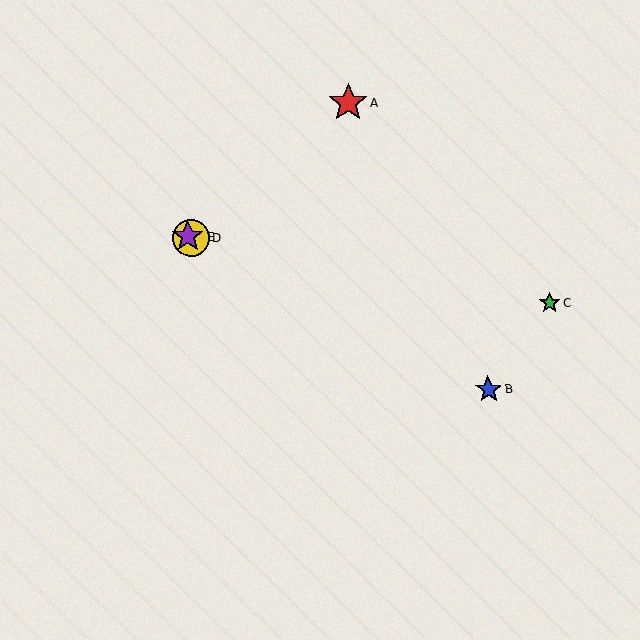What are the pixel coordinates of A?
Object A is at (349, 102).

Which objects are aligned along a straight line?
Objects B, D, E are aligned along a straight line.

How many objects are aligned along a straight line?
3 objects (B, D, E) are aligned along a straight line.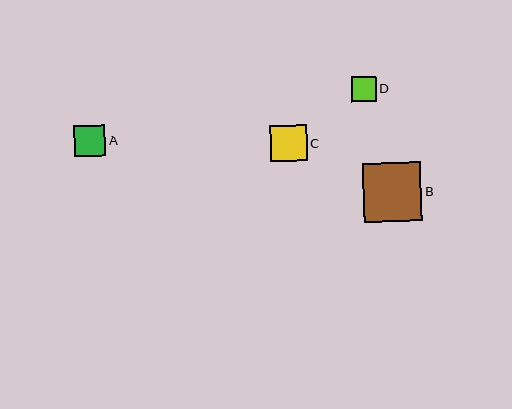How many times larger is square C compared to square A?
Square C is approximately 1.2 times the size of square A.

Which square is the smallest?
Square D is the smallest with a size of approximately 25 pixels.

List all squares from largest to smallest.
From largest to smallest: B, C, A, D.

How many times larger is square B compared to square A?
Square B is approximately 1.9 times the size of square A.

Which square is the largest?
Square B is the largest with a size of approximately 58 pixels.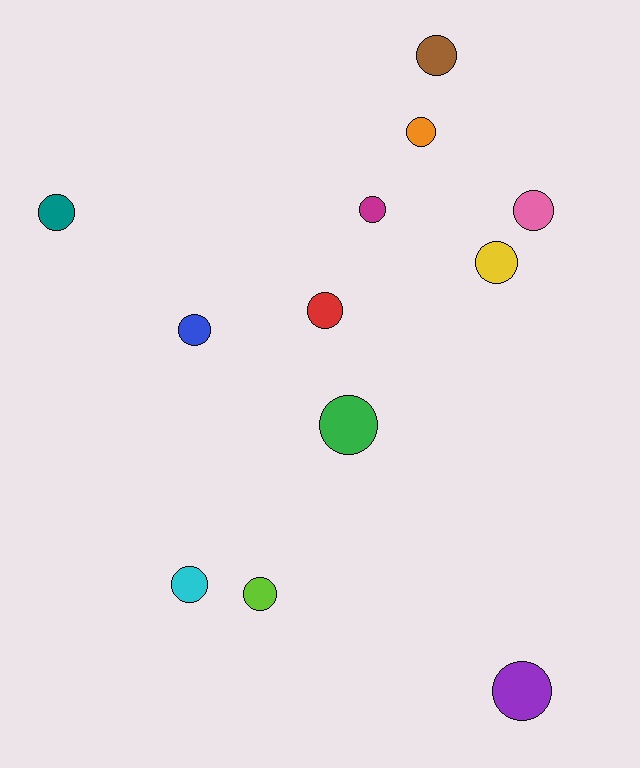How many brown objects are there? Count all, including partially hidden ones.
There is 1 brown object.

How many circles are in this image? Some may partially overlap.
There are 12 circles.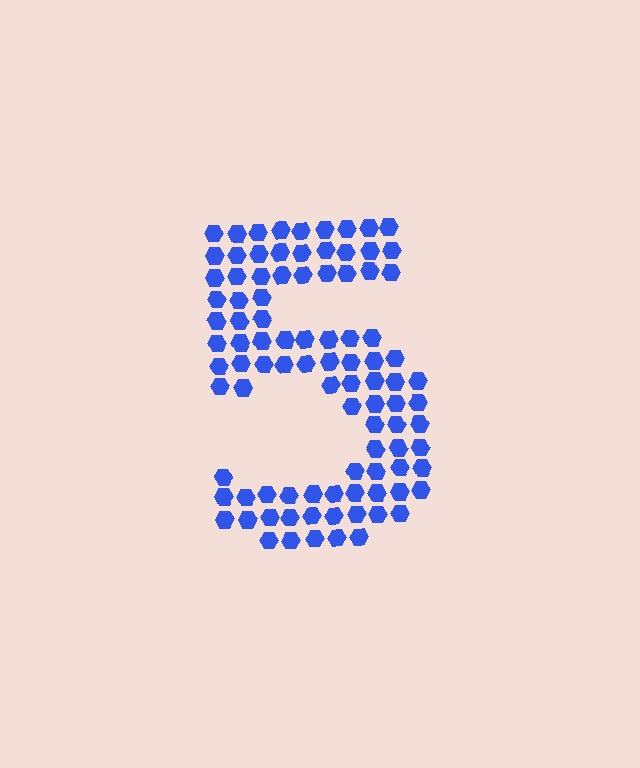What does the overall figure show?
The overall figure shows the digit 5.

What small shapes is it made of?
It is made of small hexagons.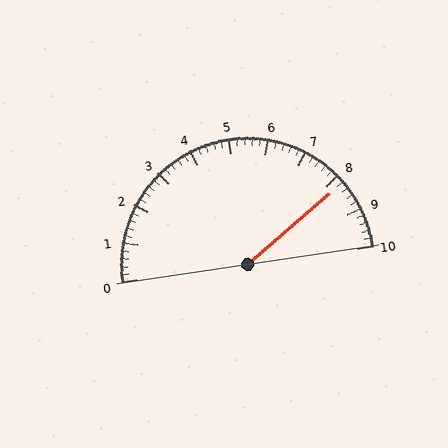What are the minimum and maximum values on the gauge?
The gauge ranges from 0 to 10.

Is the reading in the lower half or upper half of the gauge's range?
The reading is in the upper half of the range (0 to 10).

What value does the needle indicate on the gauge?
The needle indicates approximately 8.2.